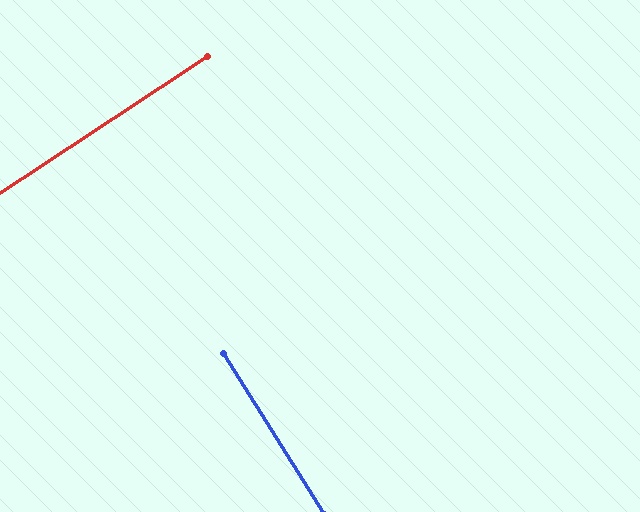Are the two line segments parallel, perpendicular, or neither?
Perpendicular — they meet at approximately 89°.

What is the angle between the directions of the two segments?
Approximately 89 degrees.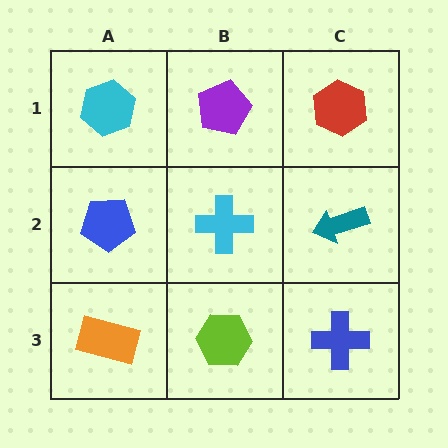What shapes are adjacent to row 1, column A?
A blue pentagon (row 2, column A), a purple pentagon (row 1, column B).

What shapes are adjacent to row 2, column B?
A purple pentagon (row 1, column B), a lime hexagon (row 3, column B), a blue pentagon (row 2, column A), a teal arrow (row 2, column C).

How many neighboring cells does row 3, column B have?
3.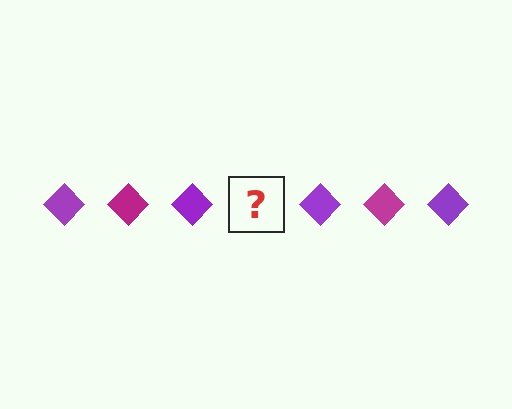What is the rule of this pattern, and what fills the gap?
The rule is that the pattern cycles through purple, magenta diamonds. The gap should be filled with a magenta diamond.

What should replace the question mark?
The question mark should be replaced with a magenta diamond.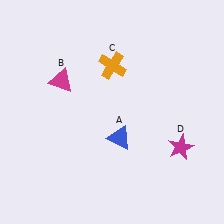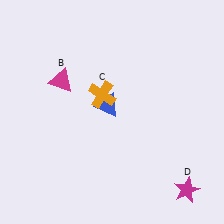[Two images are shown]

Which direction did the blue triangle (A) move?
The blue triangle (A) moved up.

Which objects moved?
The objects that moved are: the blue triangle (A), the orange cross (C), the magenta star (D).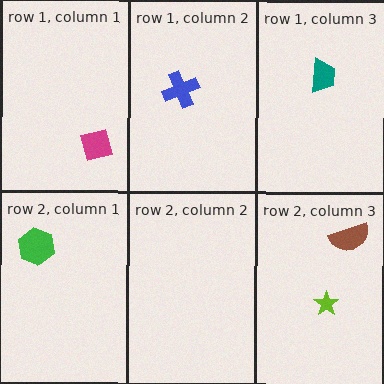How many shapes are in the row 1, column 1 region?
1.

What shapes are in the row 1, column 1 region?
The magenta square.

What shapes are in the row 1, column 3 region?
The teal trapezoid.